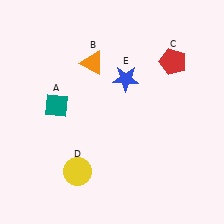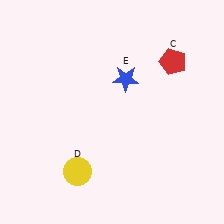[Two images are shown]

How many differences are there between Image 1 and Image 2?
There are 2 differences between the two images.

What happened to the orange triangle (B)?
The orange triangle (B) was removed in Image 2. It was in the top-left area of Image 1.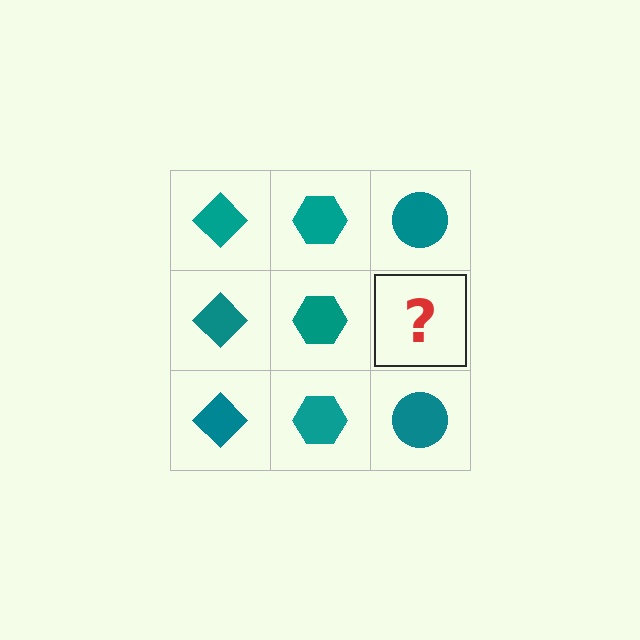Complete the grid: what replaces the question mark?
The question mark should be replaced with a teal circle.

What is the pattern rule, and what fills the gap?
The rule is that each column has a consistent shape. The gap should be filled with a teal circle.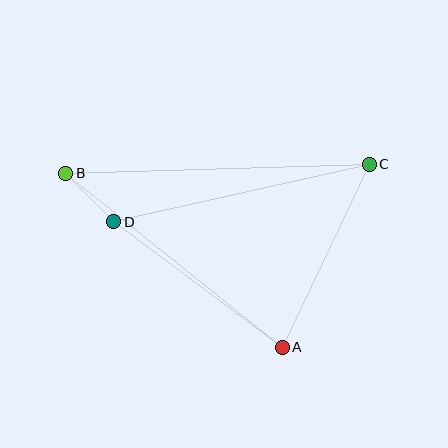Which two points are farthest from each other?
Points B and C are farthest from each other.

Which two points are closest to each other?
Points B and D are closest to each other.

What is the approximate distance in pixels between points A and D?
The distance between A and D is approximately 210 pixels.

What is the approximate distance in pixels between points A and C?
The distance between A and C is approximately 203 pixels.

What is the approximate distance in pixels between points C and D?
The distance between C and D is approximately 262 pixels.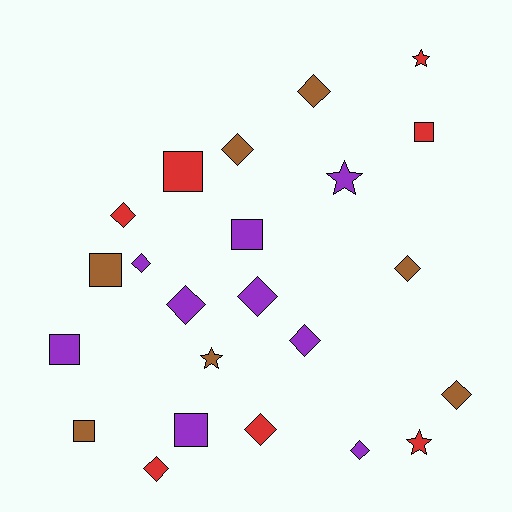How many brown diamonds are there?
There are 4 brown diamonds.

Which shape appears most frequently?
Diamond, with 12 objects.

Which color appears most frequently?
Purple, with 9 objects.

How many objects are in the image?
There are 23 objects.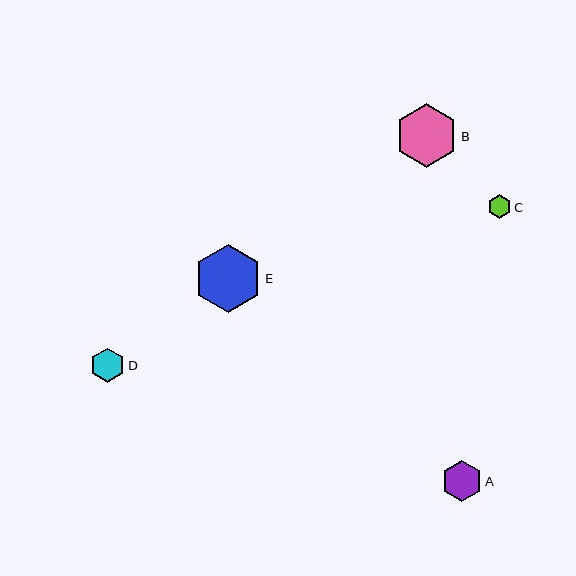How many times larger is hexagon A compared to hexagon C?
Hexagon A is approximately 1.7 times the size of hexagon C.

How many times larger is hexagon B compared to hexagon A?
Hexagon B is approximately 1.6 times the size of hexagon A.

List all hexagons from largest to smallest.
From largest to smallest: E, B, A, D, C.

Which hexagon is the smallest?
Hexagon C is the smallest with a size of approximately 24 pixels.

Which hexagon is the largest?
Hexagon E is the largest with a size of approximately 68 pixels.